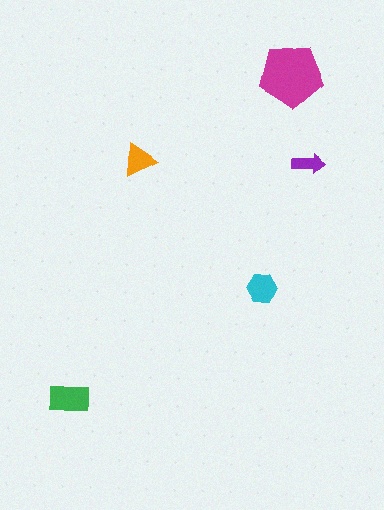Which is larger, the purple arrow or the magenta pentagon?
The magenta pentagon.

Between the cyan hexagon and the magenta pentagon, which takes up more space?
The magenta pentagon.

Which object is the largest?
The magenta pentagon.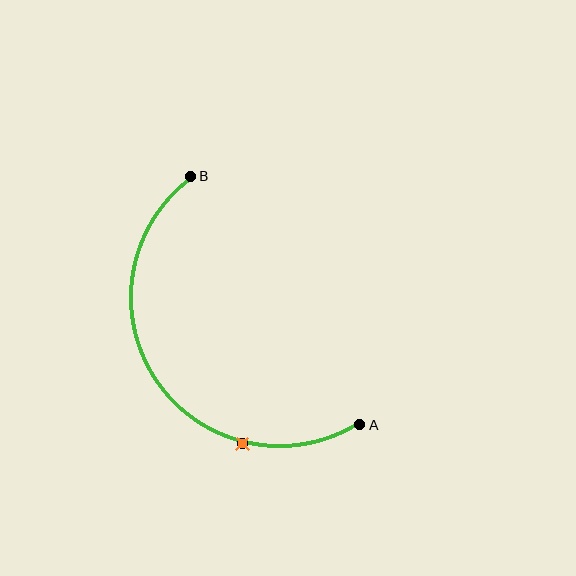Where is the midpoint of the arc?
The arc midpoint is the point on the curve farthest from the straight line joining A and B. It sits below and to the left of that line.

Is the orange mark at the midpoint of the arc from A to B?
No. The orange mark lies on the arc but is closer to endpoint A. The arc midpoint would be at the point on the curve equidistant along the arc from both A and B.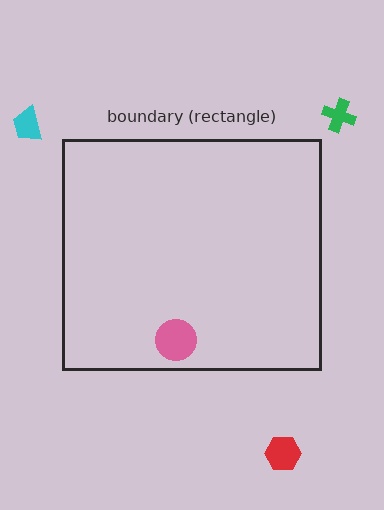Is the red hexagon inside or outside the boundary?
Outside.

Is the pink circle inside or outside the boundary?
Inside.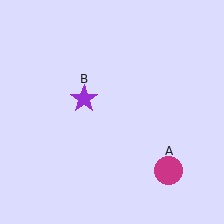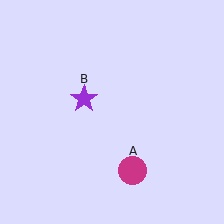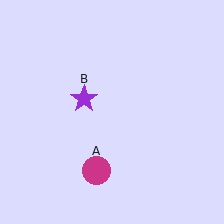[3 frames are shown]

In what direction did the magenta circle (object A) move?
The magenta circle (object A) moved left.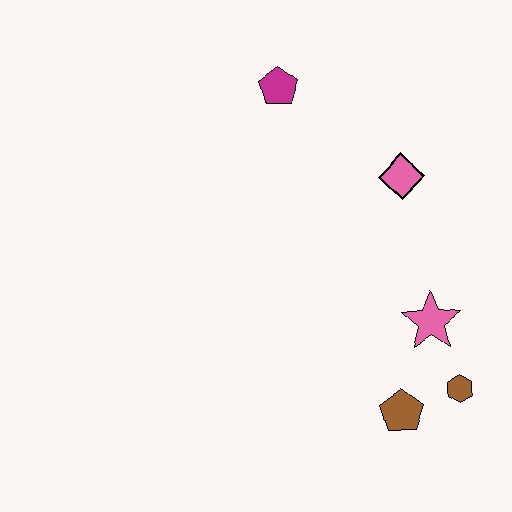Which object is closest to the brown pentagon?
The brown hexagon is closest to the brown pentagon.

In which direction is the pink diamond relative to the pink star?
The pink diamond is above the pink star.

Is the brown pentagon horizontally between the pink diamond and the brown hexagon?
No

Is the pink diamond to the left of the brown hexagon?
Yes